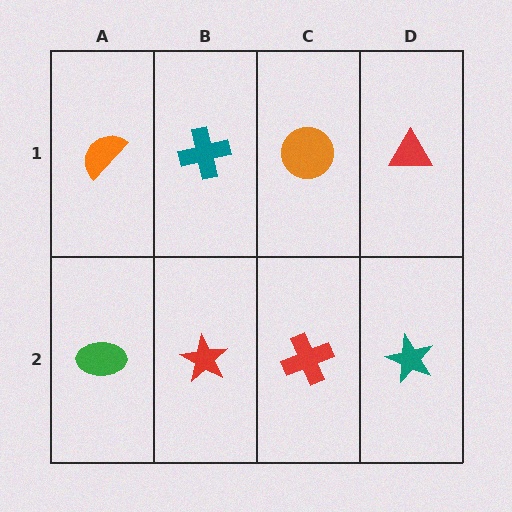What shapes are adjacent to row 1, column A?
A green ellipse (row 2, column A), a teal cross (row 1, column B).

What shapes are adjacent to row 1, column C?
A red cross (row 2, column C), a teal cross (row 1, column B), a red triangle (row 1, column D).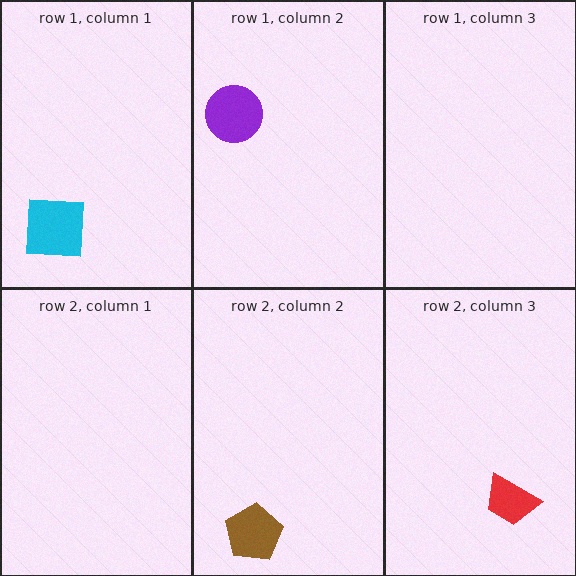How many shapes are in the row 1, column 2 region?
1.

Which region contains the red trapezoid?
The row 2, column 3 region.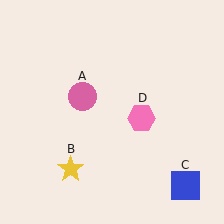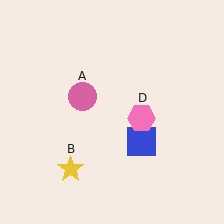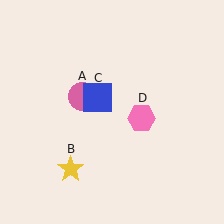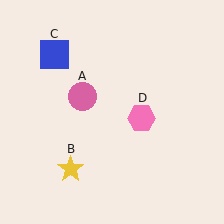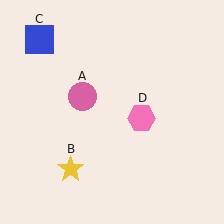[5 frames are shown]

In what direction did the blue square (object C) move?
The blue square (object C) moved up and to the left.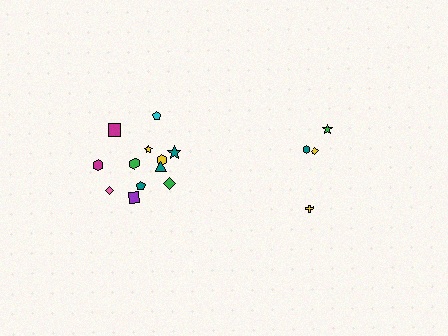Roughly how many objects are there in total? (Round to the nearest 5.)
Roughly 15 objects in total.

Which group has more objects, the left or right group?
The left group.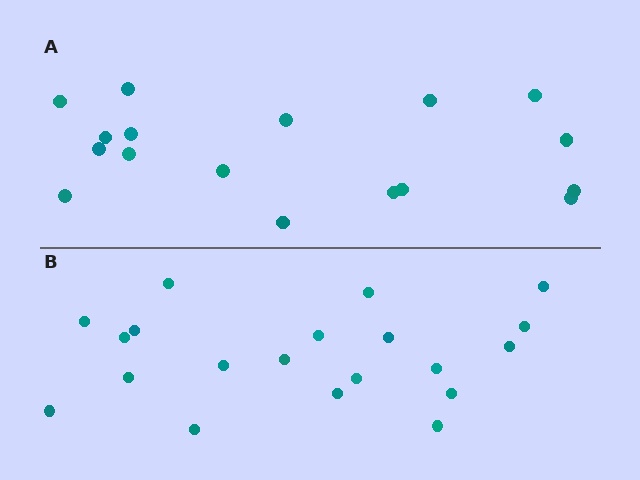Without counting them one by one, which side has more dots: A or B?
Region B (the bottom region) has more dots.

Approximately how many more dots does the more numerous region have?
Region B has just a few more — roughly 2 or 3 more dots than region A.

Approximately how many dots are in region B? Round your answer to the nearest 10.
About 20 dots.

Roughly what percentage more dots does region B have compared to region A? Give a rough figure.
About 20% more.